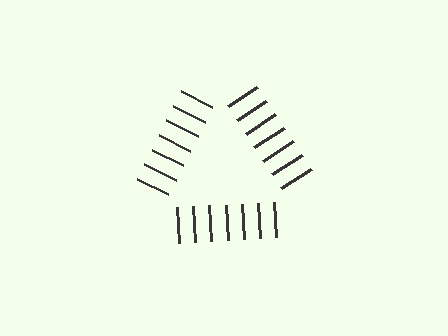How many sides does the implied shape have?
3 sides — the line-ends trace a triangle.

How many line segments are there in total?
21 — 7 along each of the 3 edges.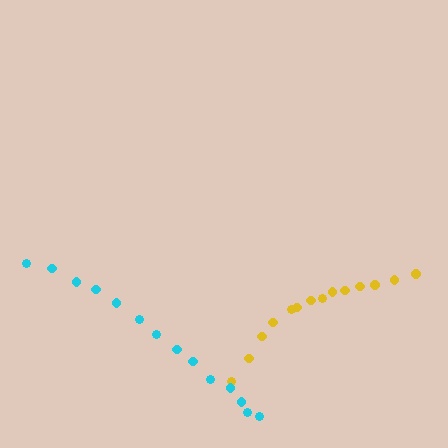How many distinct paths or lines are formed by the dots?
There are 2 distinct paths.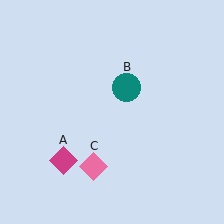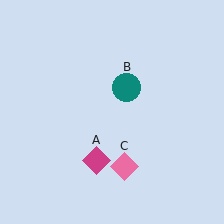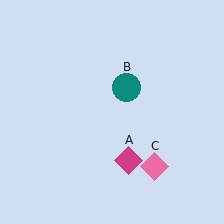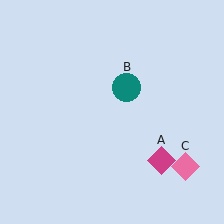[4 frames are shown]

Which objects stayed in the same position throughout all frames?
Teal circle (object B) remained stationary.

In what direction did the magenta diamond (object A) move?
The magenta diamond (object A) moved right.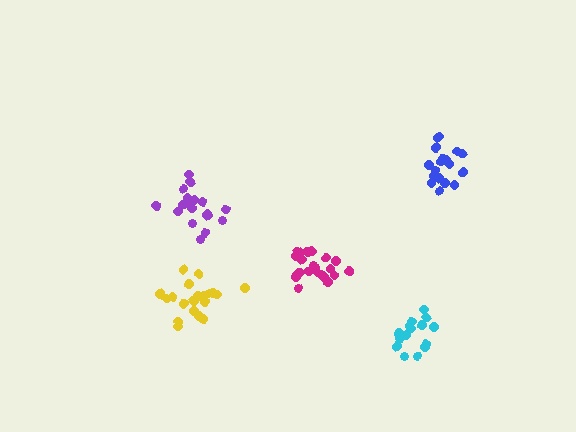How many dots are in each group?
Group 1: 15 dots, Group 2: 18 dots, Group 3: 21 dots, Group 4: 19 dots, Group 5: 21 dots (94 total).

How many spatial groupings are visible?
There are 5 spatial groupings.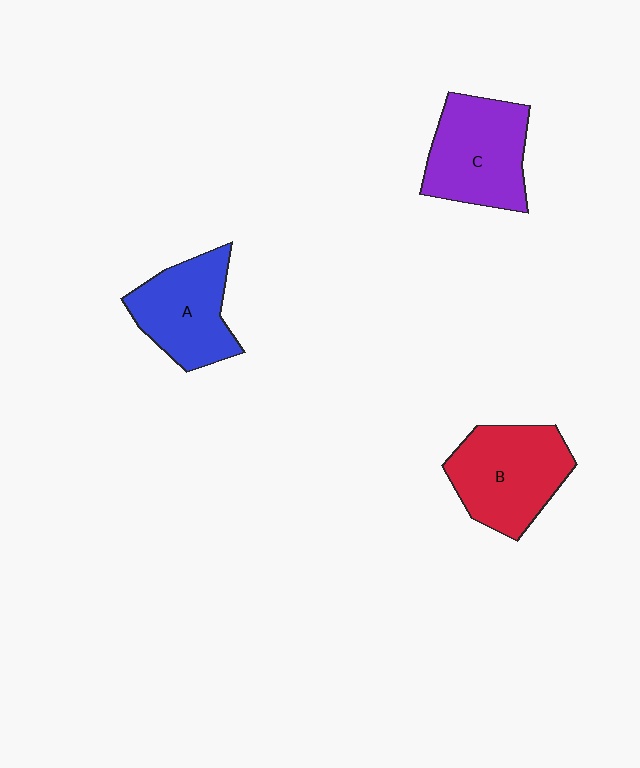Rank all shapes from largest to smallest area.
From largest to smallest: B (red), C (purple), A (blue).